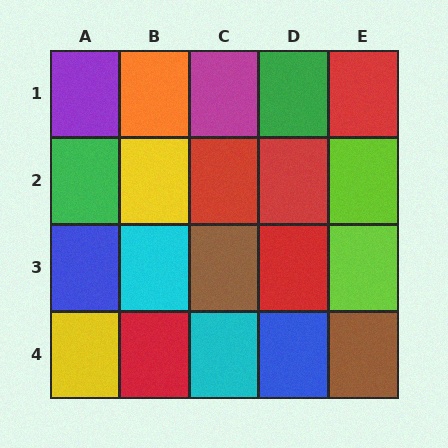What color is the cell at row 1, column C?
Magenta.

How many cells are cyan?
2 cells are cyan.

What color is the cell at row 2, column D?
Red.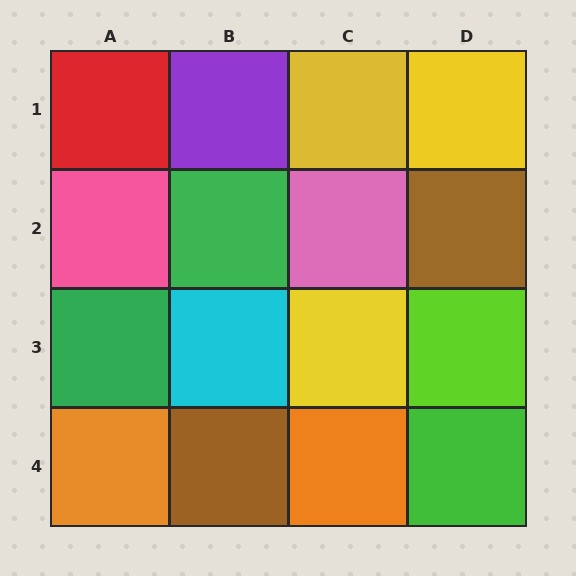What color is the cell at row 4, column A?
Orange.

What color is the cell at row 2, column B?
Green.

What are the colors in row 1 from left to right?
Red, purple, yellow, yellow.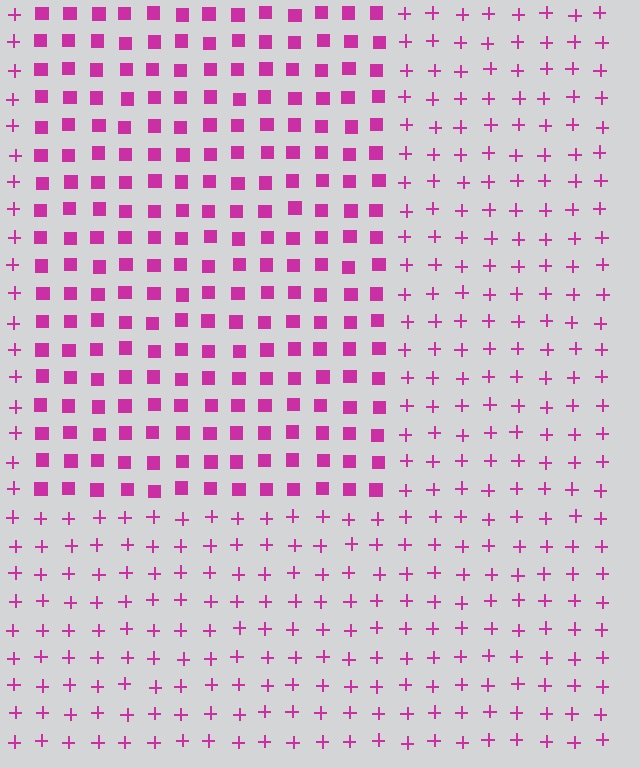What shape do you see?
I see a rectangle.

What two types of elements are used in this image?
The image uses squares inside the rectangle region and plus signs outside it.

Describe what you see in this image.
The image is filled with small magenta elements arranged in a uniform grid. A rectangle-shaped region contains squares, while the surrounding area contains plus signs. The boundary is defined purely by the change in element shape.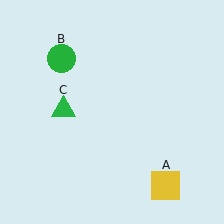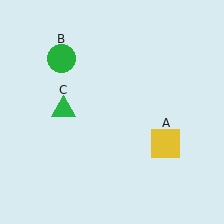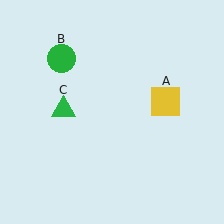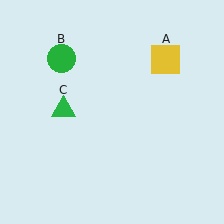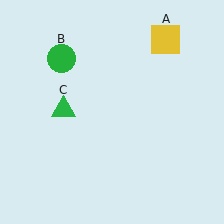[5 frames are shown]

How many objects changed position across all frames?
1 object changed position: yellow square (object A).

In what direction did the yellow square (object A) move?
The yellow square (object A) moved up.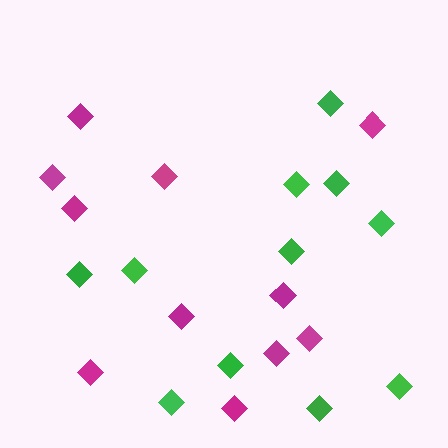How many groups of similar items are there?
There are 2 groups: one group of green diamonds (11) and one group of magenta diamonds (11).